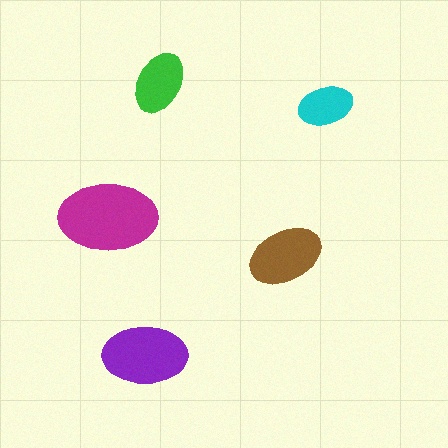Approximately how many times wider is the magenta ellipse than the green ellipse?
About 1.5 times wider.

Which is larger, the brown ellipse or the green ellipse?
The brown one.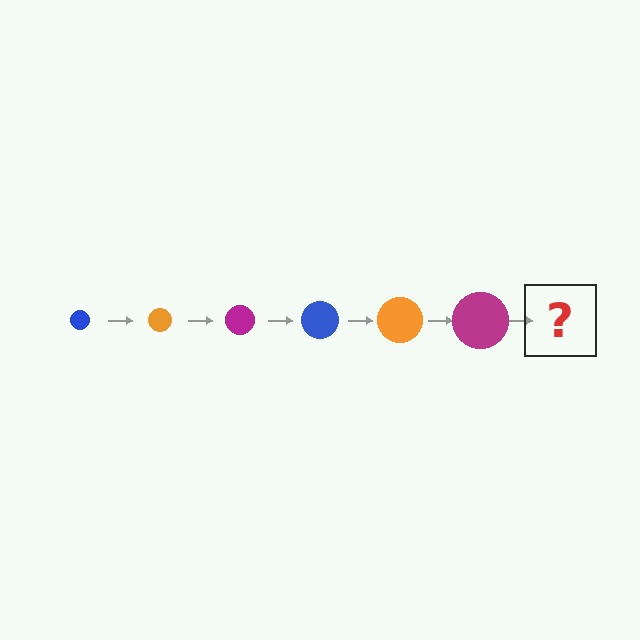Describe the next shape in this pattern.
It should be a blue circle, larger than the previous one.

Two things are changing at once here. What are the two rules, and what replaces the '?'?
The two rules are that the circle grows larger each step and the color cycles through blue, orange, and magenta. The '?' should be a blue circle, larger than the previous one.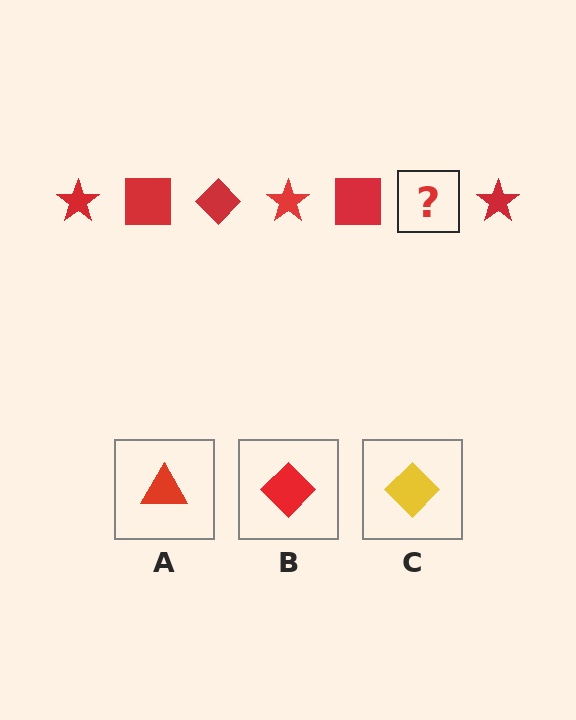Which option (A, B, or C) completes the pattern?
B.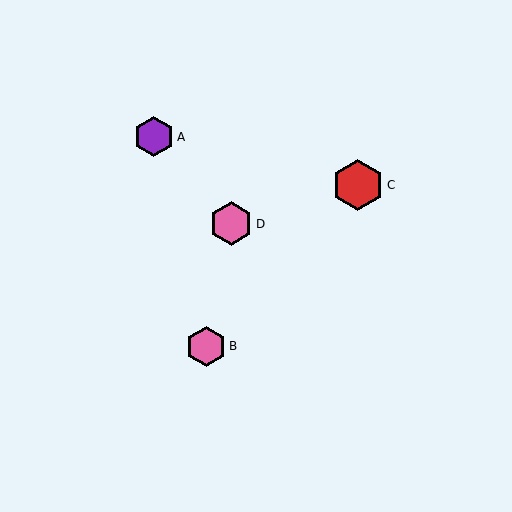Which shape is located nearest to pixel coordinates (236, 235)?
The pink hexagon (labeled D) at (231, 224) is nearest to that location.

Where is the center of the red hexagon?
The center of the red hexagon is at (358, 185).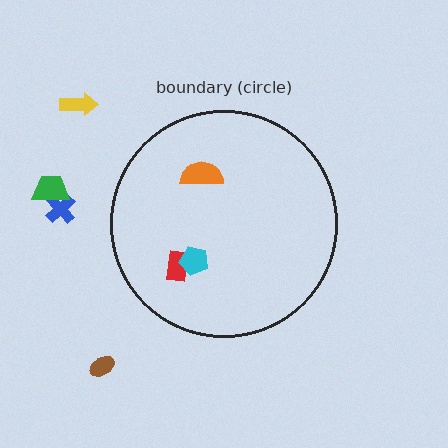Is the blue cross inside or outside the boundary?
Outside.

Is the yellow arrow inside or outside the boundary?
Outside.